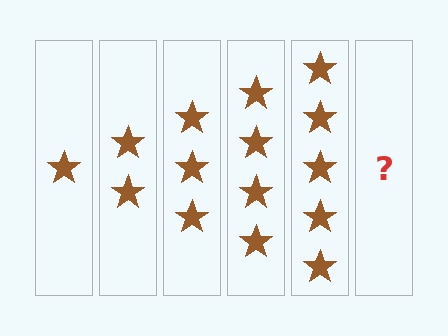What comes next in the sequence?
The next element should be 6 stars.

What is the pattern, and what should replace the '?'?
The pattern is that each step adds one more star. The '?' should be 6 stars.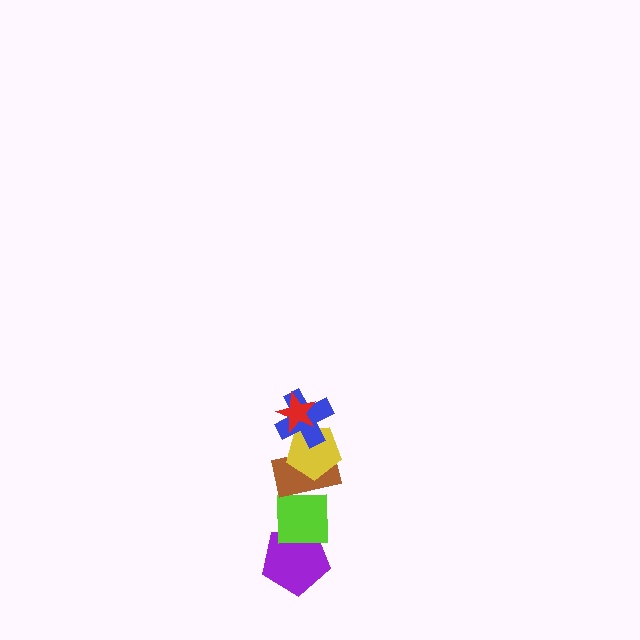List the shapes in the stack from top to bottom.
From top to bottom: the red star, the blue cross, the yellow pentagon, the brown rectangle, the lime square, the purple pentagon.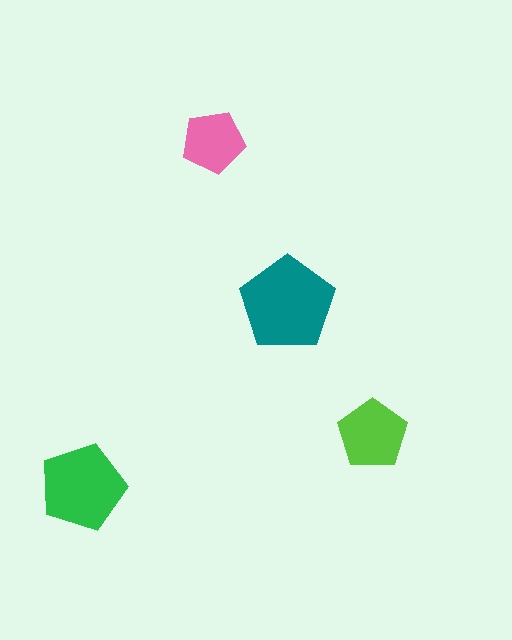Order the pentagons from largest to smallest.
the teal one, the green one, the lime one, the pink one.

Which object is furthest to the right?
The lime pentagon is rightmost.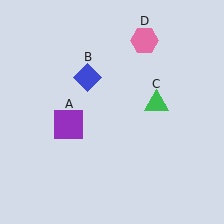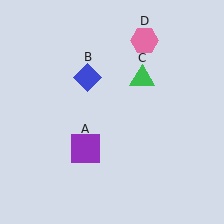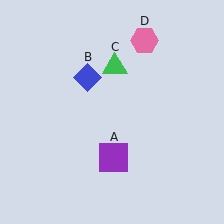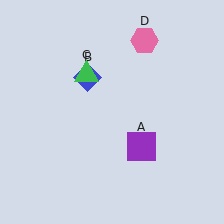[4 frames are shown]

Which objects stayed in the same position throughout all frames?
Blue diamond (object B) and pink hexagon (object D) remained stationary.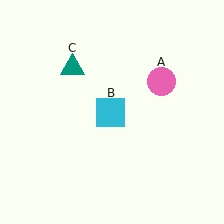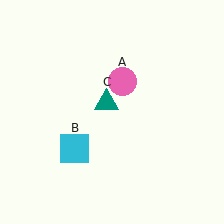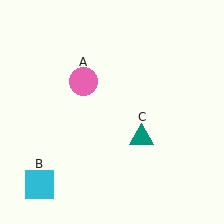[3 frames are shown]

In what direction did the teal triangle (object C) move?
The teal triangle (object C) moved down and to the right.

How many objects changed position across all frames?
3 objects changed position: pink circle (object A), cyan square (object B), teal triangle (object C).